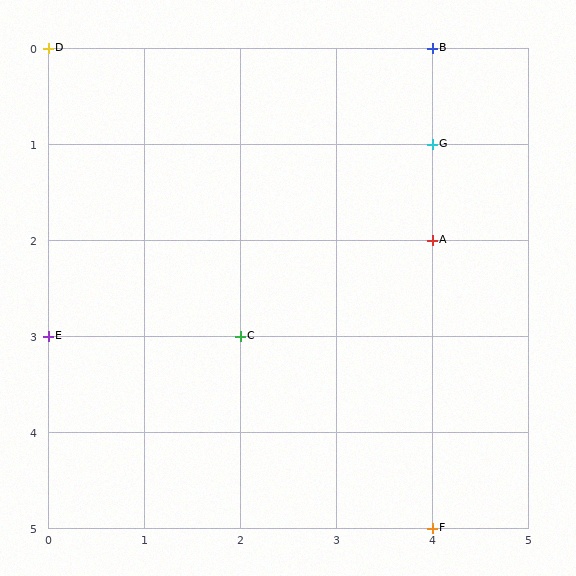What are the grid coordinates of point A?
Point A is at grid coordinates (4, 2).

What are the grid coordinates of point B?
Point B is at grid coordinates (4, 0).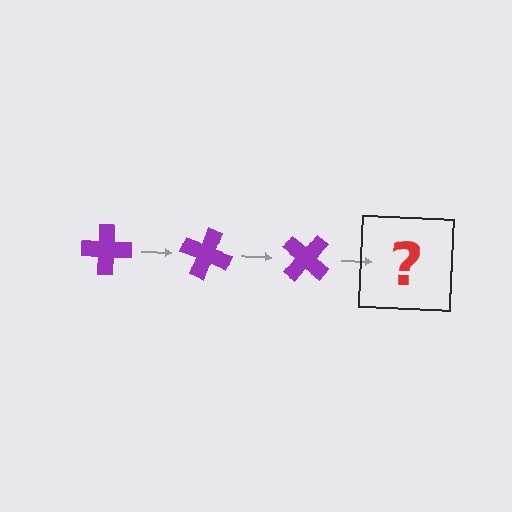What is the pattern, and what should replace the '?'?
The pattern is that the cross rotates 20 degrees each step. The '?' should be a purple cross rotated 60 degrees.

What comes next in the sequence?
The next element should be a purple cross rotated 60 degrees.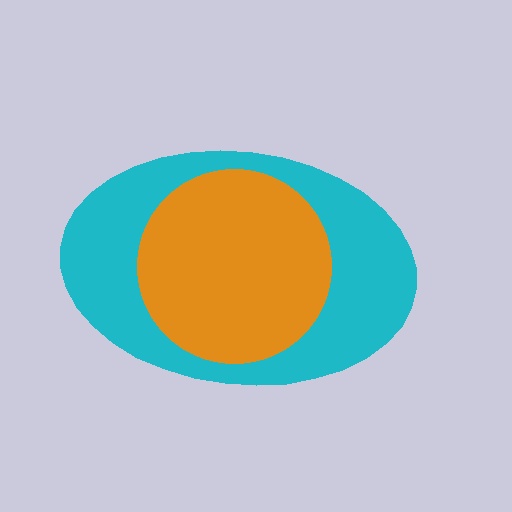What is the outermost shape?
The cyan ellipse.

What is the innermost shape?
The orange circle.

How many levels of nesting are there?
2.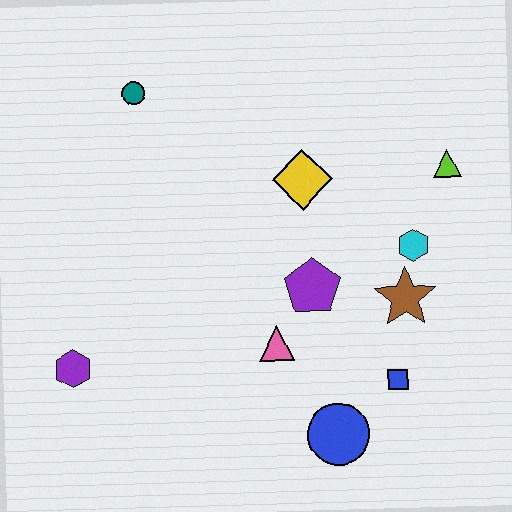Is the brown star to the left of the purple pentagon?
No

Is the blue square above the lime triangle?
No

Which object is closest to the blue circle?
The blue square is closest to the blue circle.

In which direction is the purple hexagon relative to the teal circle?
The purple hexagon is below the teal circle.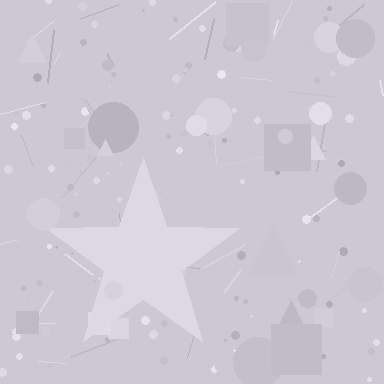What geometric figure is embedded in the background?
A star is embedded in the background.